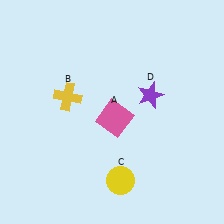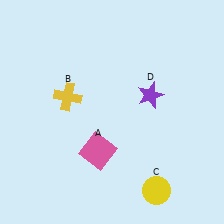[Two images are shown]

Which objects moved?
The objects that moved are: the pink square (A), the yellow circle (C).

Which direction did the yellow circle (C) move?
The yellow circle (C) moved right.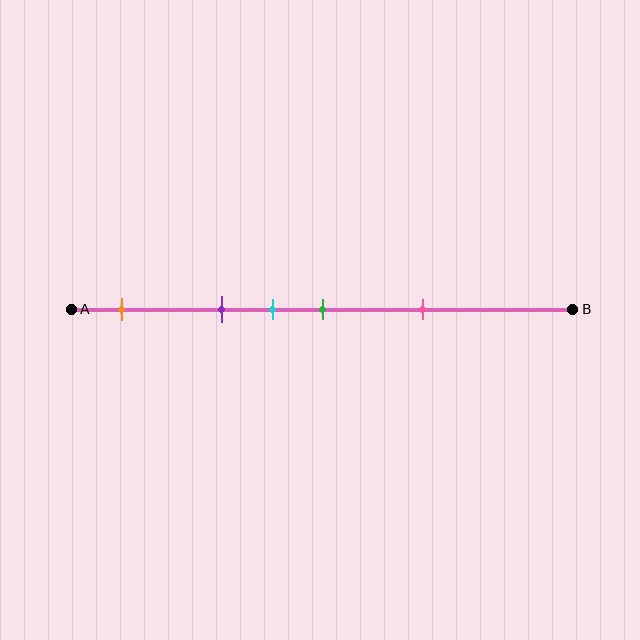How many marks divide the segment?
There are 5 marks dividing the segment.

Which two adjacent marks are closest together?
The cyan and green marks are the closest adjacent pair.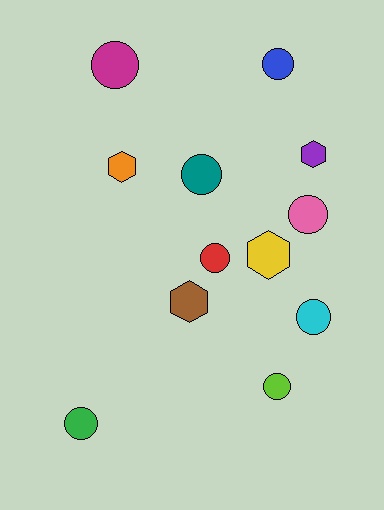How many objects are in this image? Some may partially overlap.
There are 12 objects.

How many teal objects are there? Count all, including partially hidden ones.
There is 1 teal object.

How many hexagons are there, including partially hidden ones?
There are 4 hexagons.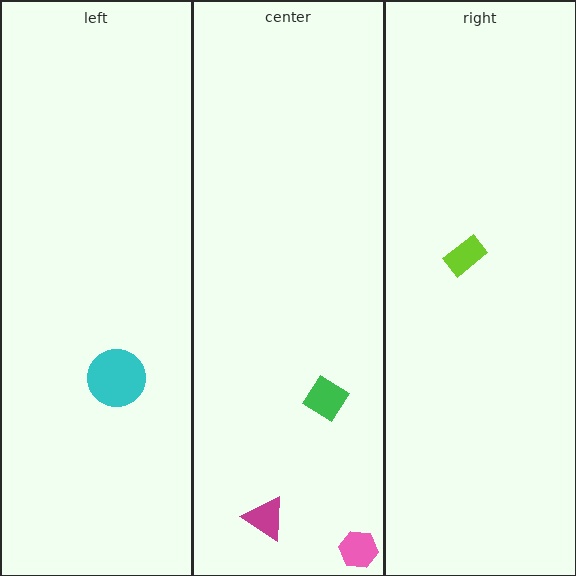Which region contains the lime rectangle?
The right region.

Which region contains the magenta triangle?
The center region.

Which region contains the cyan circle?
The left region.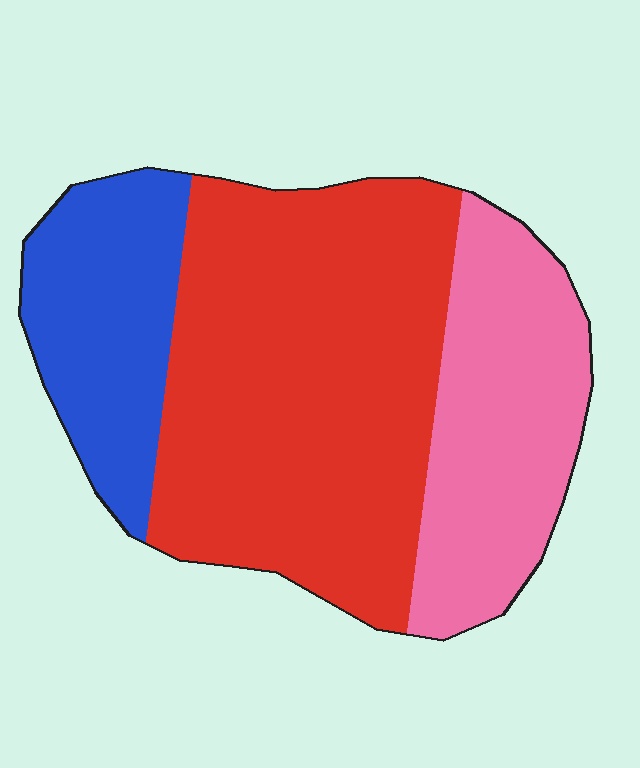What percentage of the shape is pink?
Pink takes up about one quarter (1/4) of the shape.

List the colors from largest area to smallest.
From largest to smallest: red, pink, blue.